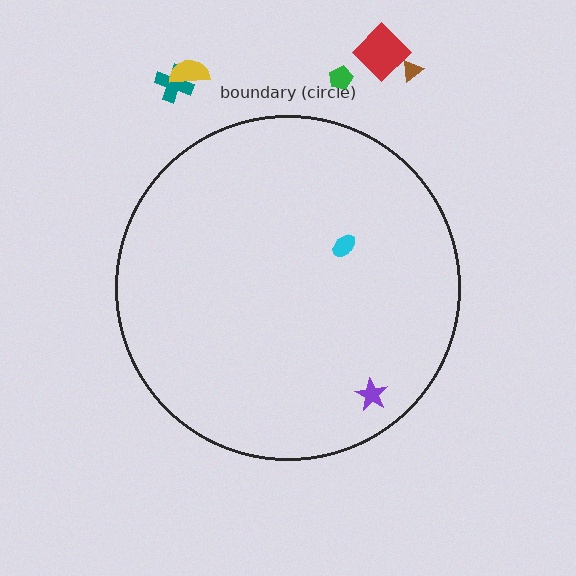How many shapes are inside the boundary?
2 inside, 5 outside.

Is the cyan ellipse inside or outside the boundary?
Inside.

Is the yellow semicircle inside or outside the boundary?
Outside.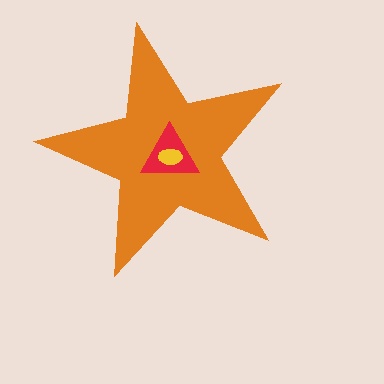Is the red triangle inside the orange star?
Yes.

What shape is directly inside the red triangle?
The yellow ellipse.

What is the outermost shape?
The orange star.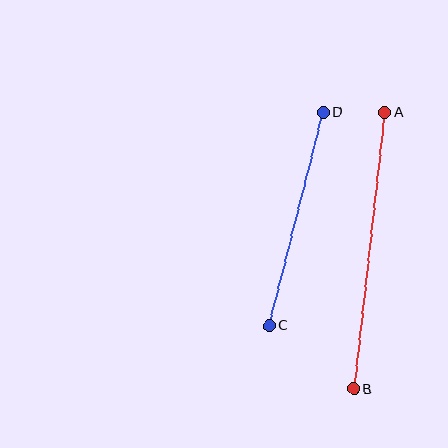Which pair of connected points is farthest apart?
Points A and B are farthest apart.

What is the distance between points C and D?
The distance is approximately 220 pixels.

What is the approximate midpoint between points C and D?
The midpoint is at approximately (296, 219) pixels.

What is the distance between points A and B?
The distance is approximately 278 pixels.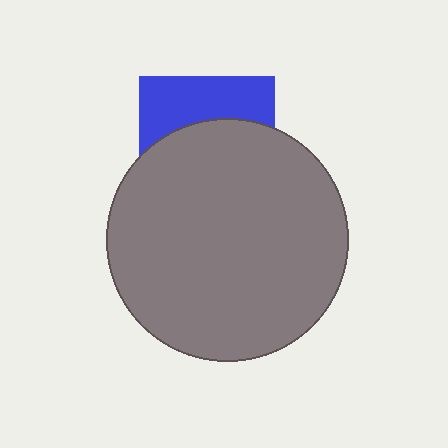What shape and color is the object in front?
The object in front is a gray circle.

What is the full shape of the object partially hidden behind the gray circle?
The partially hidden object is a blue square.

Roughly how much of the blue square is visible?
A small part of it is visible (roughly 38%).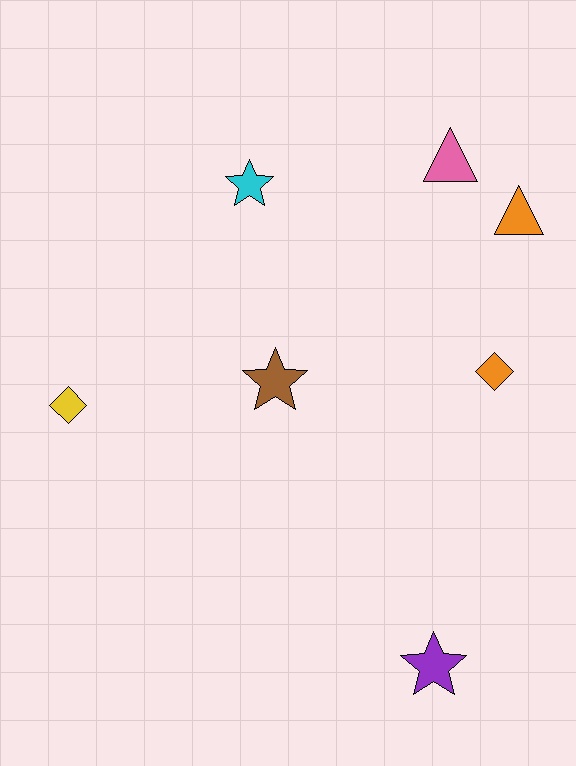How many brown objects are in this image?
There is 1 brown object.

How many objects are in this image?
There are 7 objects.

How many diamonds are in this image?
There are 2 diamonds.